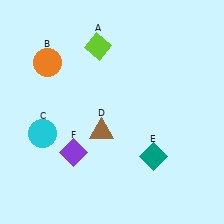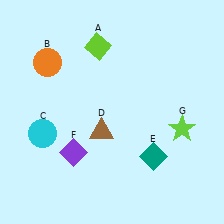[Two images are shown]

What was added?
A lime star (G) was added in Image 2.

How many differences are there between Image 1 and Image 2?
There is 1 difference between the two images.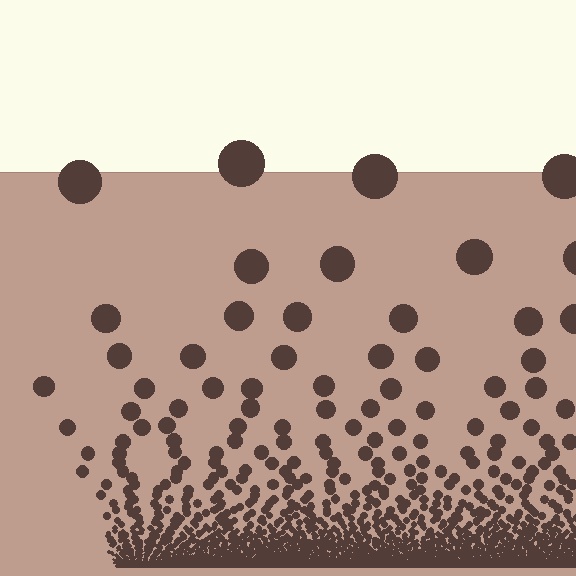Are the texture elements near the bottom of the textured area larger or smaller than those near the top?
Smaller. The gradient is inverted — elements near the bottom are smaller and denser.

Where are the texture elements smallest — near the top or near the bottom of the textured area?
Near the bottom.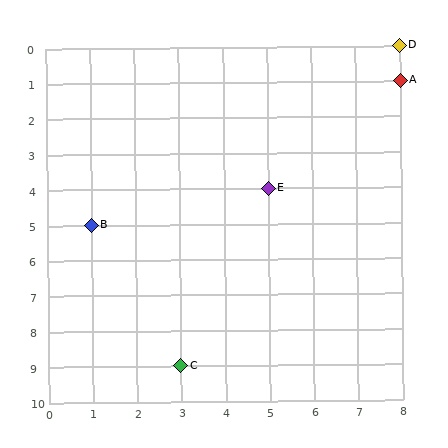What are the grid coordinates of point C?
Point C is at grid coordinates (3, 9).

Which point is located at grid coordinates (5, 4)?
Point E is at (5, 4).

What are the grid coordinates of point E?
Point E is at grid coordinates (5, 4).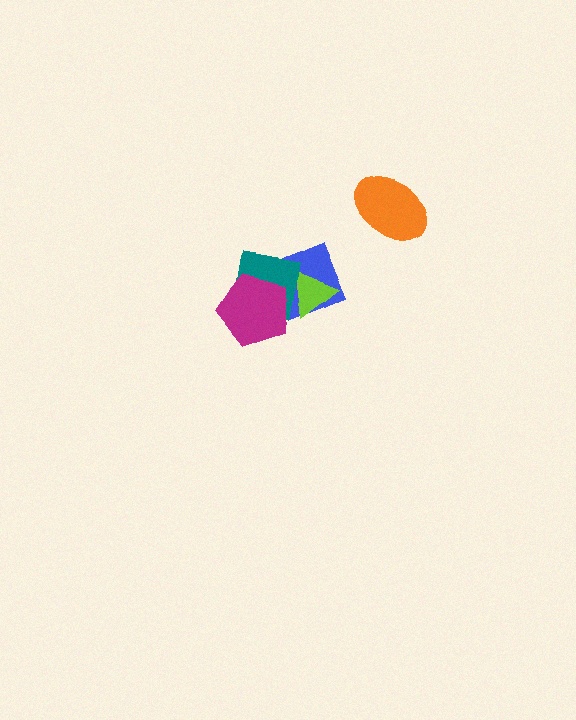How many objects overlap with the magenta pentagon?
2 objects overlap with the magenta pentagon.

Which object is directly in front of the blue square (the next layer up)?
The lime triangle is directly in front of the blue square.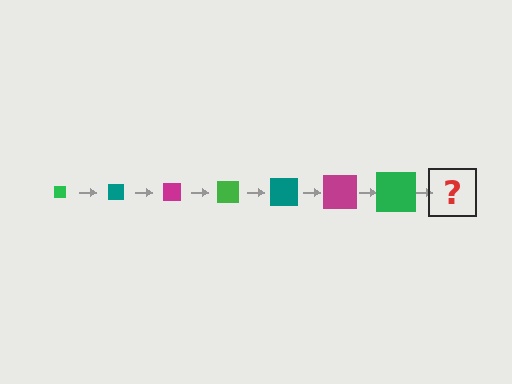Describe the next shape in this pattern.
It should be a teal square, larger than the previous one.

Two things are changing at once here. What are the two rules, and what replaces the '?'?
The two rules are that the square grows larger each step and the color cycles through green, teal, and magenta. The '?' should be a teal square, larger than the previous one.